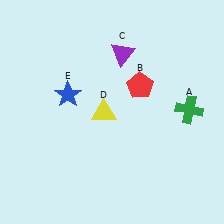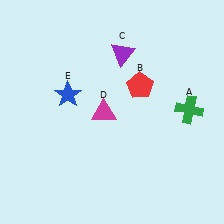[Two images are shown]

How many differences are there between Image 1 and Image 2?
There is 1 difference between the two images.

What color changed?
The triangle (D) changed from yellow in Image 1 to magenta in Image 2.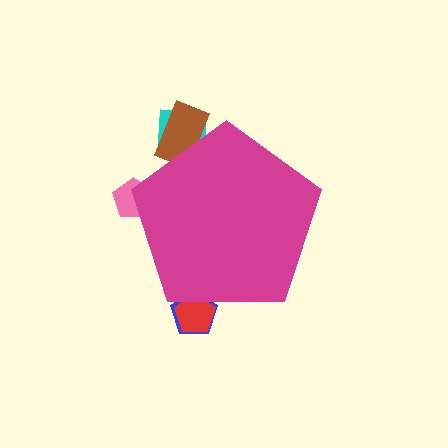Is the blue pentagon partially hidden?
Yes, the blue pentagon is partially hidden behind the magenta pentagon.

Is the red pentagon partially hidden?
Yes, the red pentagon is partially hidden behind the magenta pentagon.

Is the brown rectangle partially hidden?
Yes, the brown rectangle is partially hidden behind the magenta pentagon.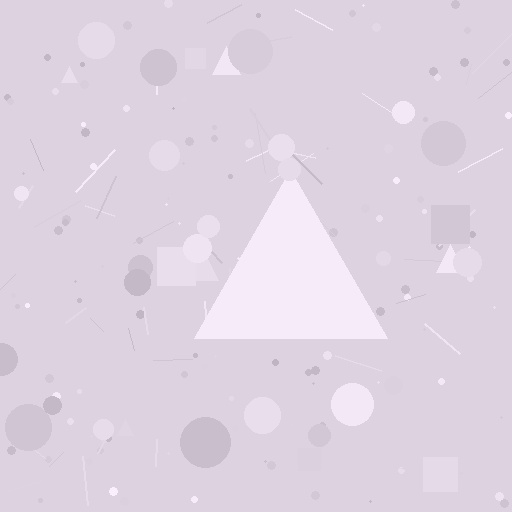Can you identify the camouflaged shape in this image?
The camouflaged shape is a triangle.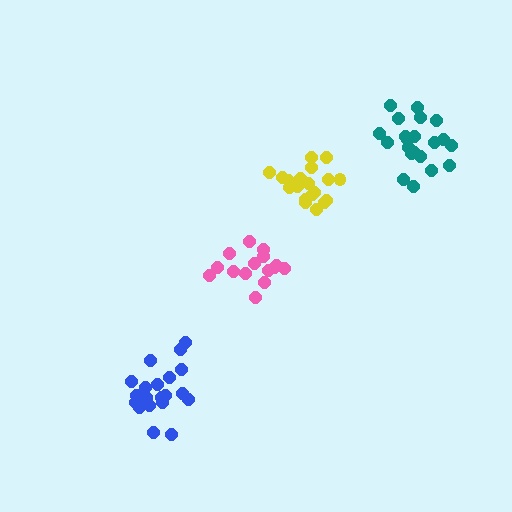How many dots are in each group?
Group 1: 19 dots, Group 2: 20 dots, Group 3: 15 dots, Group 4: 21 dots (75 total).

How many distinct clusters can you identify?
There are 4 distinct clusters.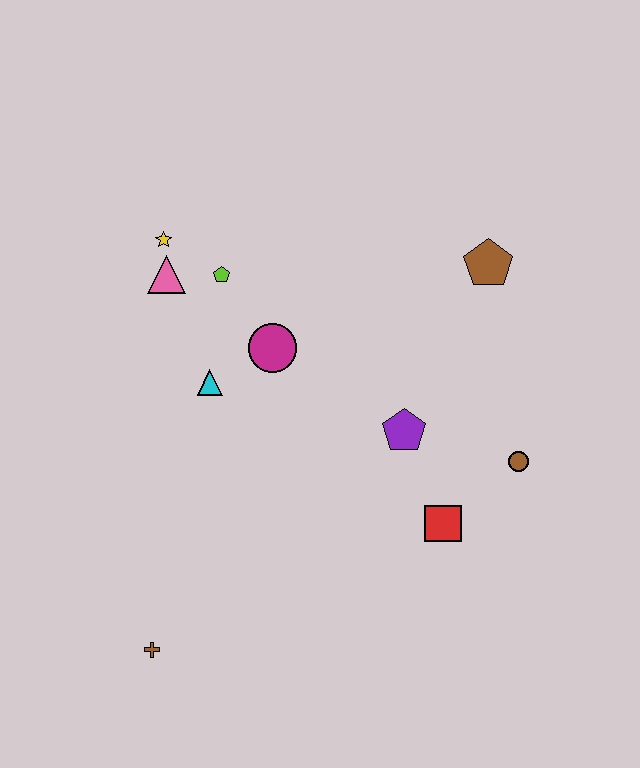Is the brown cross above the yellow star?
No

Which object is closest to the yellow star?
The pink triangle is closest to the yellow star.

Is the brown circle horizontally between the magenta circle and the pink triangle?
No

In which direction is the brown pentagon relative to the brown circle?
The brown pentagon is above the brown circle.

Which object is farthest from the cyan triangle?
The brown circle is farthest from the cyan triangle.